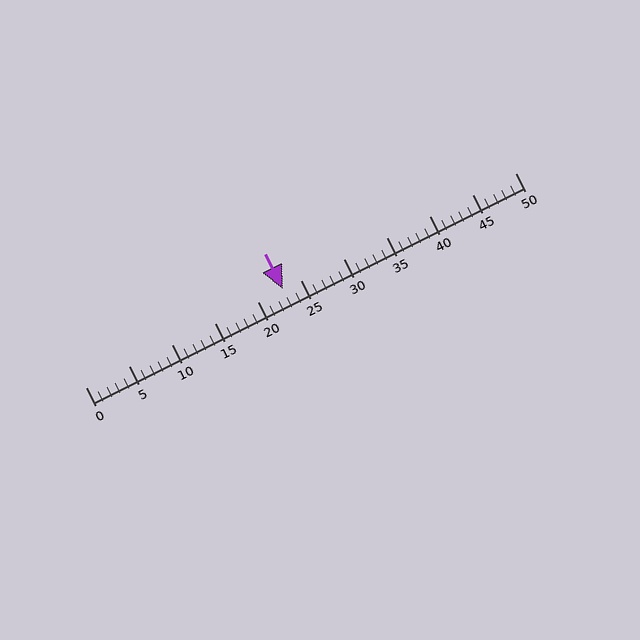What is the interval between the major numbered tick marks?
The major tick marks are spaced 5 units apart.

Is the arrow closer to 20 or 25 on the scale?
The arrow is closer to 25.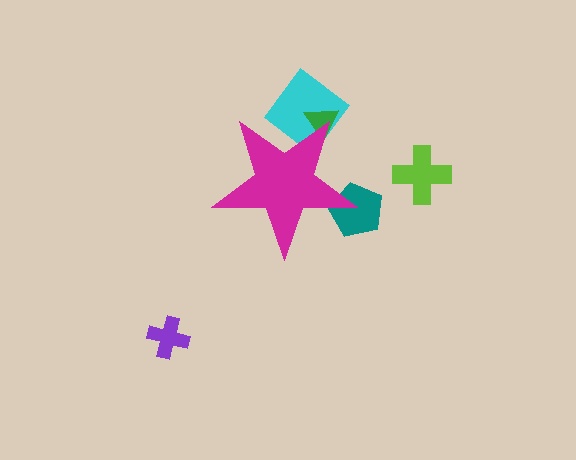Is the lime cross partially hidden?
No, the lime cross is fully visible.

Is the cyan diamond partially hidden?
Yes, the cyan diamond is partially hidden behind the magenta star.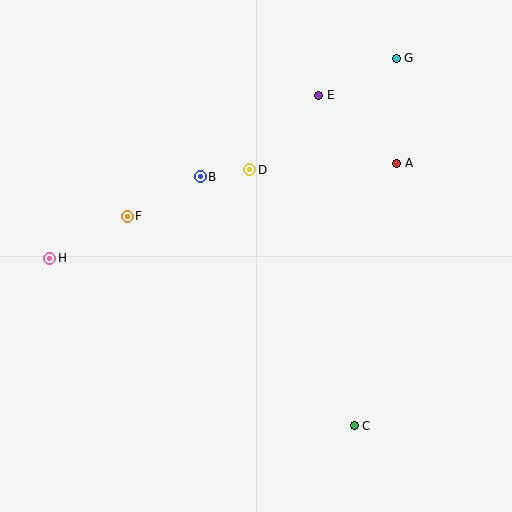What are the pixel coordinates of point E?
Point E is at (319, 95).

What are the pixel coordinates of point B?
Point B is at (200, 177).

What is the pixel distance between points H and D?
The distance between H and D is 219 pixels.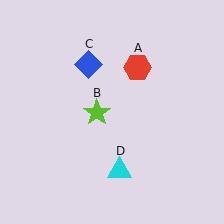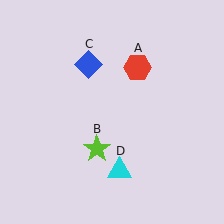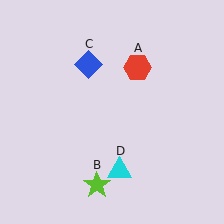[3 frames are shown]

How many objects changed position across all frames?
1 object changed position: lime star (object B).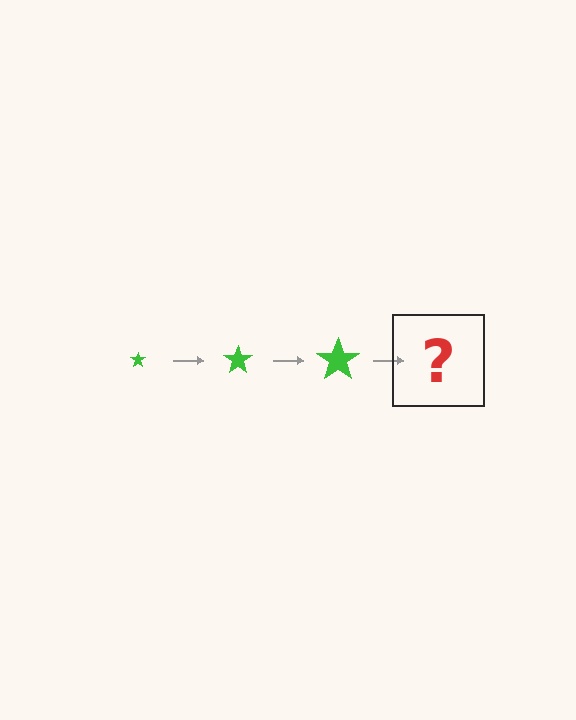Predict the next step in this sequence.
The next step is a green star, larger than the previous one.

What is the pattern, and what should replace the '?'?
The pattern is that the star gets progressively larger each step. The '?' should be a green star, larger than the previous one.